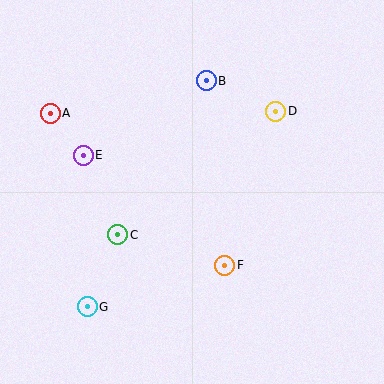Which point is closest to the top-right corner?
Point D is closest to the top-right corner.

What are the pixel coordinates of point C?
Point C is at (118, 235).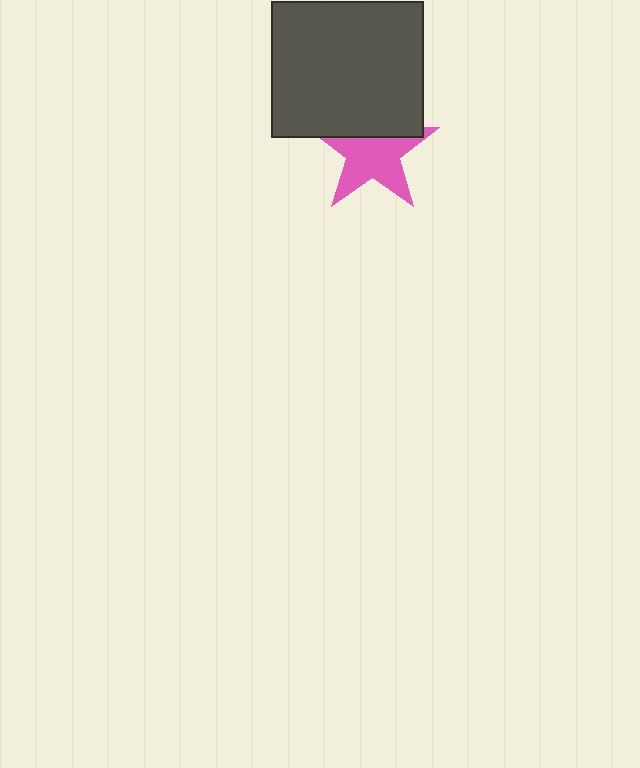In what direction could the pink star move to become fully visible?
The pink star could move down. That would shift it out from behind the dark gray rectangle entirely.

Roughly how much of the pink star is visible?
Most of it is visible (roughly 67%).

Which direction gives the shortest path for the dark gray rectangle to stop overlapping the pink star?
Moving up gives the shortest separation.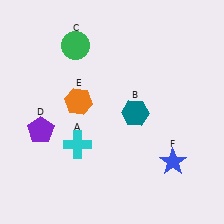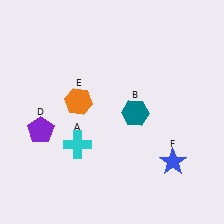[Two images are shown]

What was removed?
The green circle (C) was removed in Image 2.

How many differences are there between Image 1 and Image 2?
There is 1 difference between the two images.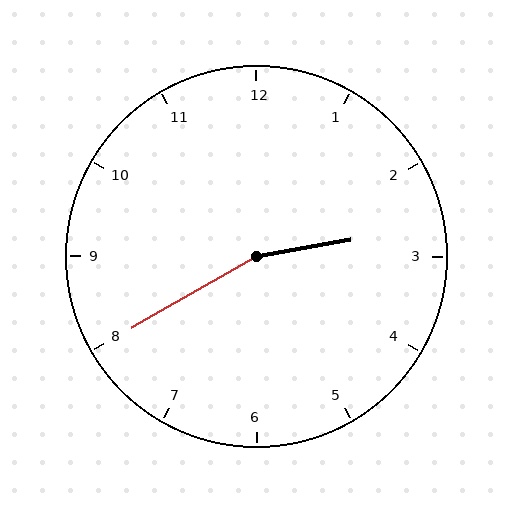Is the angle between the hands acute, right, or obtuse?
It is obtuse.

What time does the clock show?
2:40.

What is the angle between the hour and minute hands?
Approximately 160 degrees.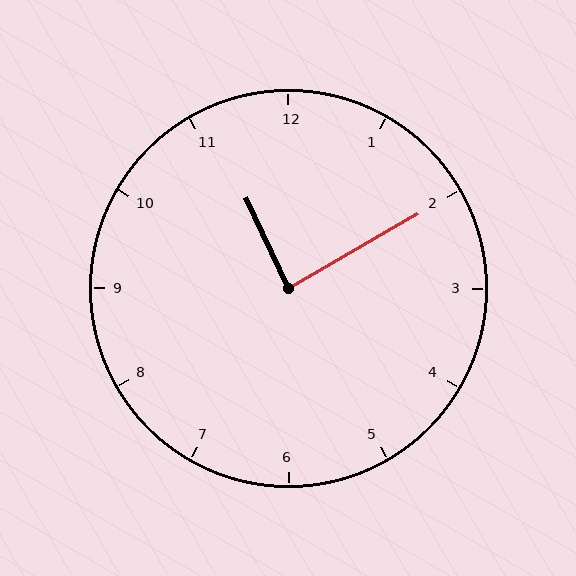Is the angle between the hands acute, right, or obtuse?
It is right.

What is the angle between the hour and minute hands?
Approximately 85 degrees.